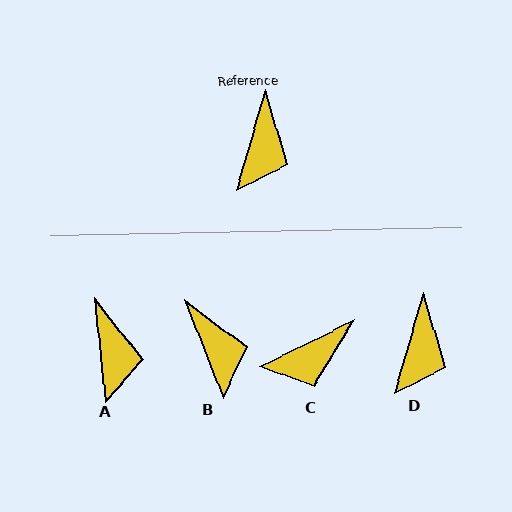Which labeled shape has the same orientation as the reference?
D.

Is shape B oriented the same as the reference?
No, it is off by about 37 degrees.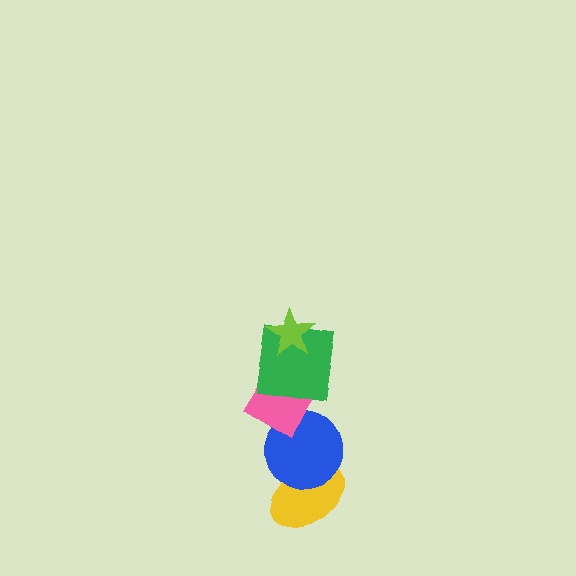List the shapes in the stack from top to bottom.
From top to bottom: the lime star, the green square, the pink diamond, the blue circle, the yellow ellipse.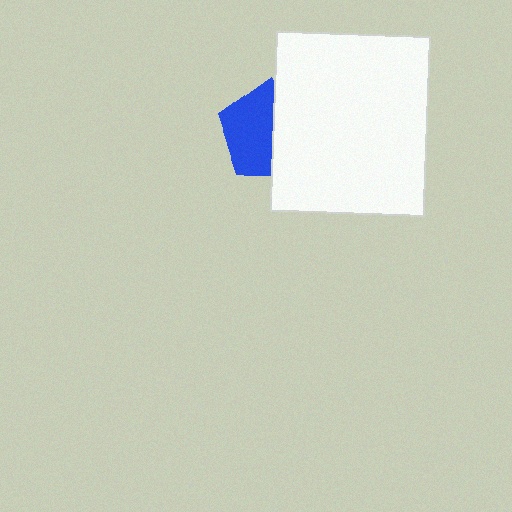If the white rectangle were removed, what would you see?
You would see the complete blue pentagon.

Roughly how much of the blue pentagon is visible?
About half of it is visible (roughly 53%).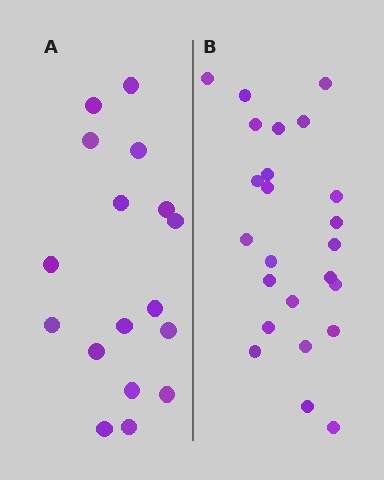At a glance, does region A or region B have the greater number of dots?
Region B (the right region) has more dots.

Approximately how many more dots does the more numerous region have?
Region B has roughly 8 or so more dots than region A.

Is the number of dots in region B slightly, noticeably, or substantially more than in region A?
Region B has noticeably more, but not dramatically so. The ratio is roughly 1.4 to 1.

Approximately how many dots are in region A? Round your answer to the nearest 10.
About 20 dots. (The exact count is 17, which rounds to 20.)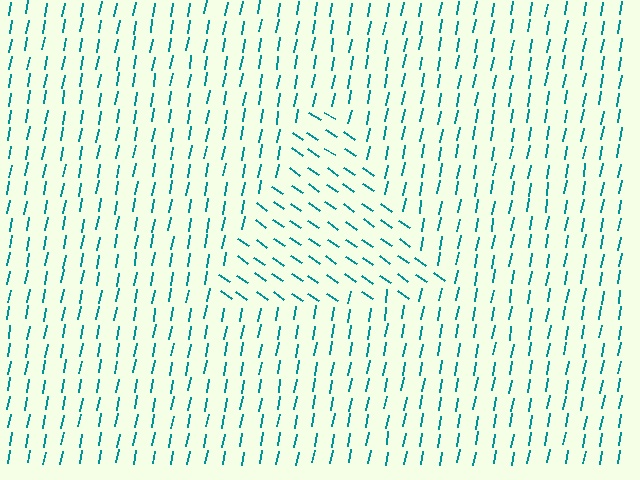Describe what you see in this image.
The image is filled with small teal line segments. A triangle region in the image has lines oriented differently from the surrounding lines, creating a visible texture boundary.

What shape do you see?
I see a triangle.